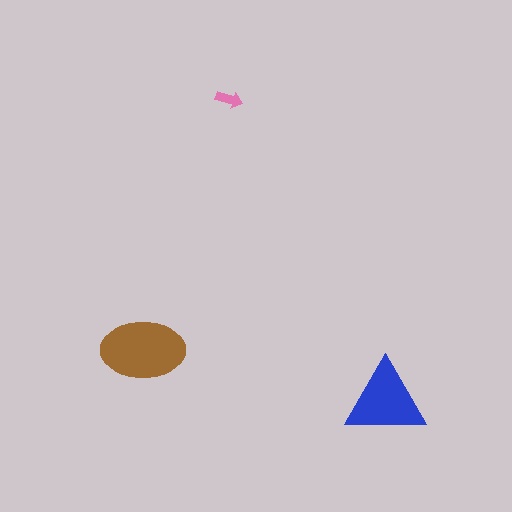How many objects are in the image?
There are 3 objects in the image.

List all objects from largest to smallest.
The brown ellipse, the blue triangle, the pink arrow.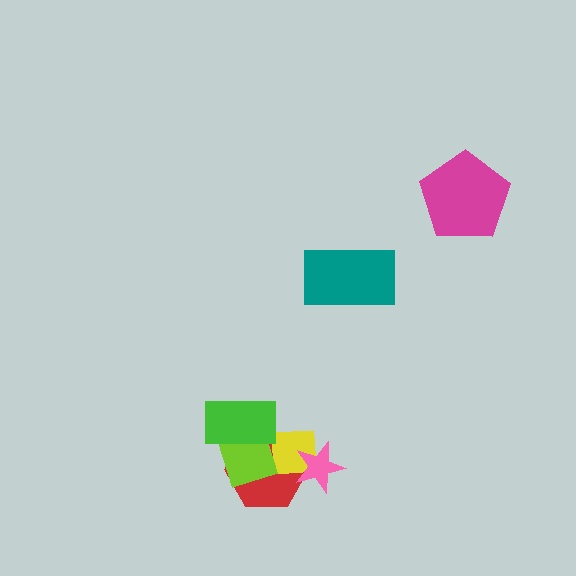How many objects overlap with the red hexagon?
4 objects overlap with the red hexagon.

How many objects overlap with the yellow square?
3 objects overlap with the yellow square.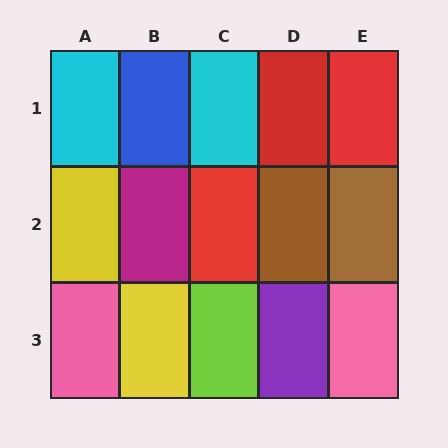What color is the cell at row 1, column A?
Cyan.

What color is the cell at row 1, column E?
Red.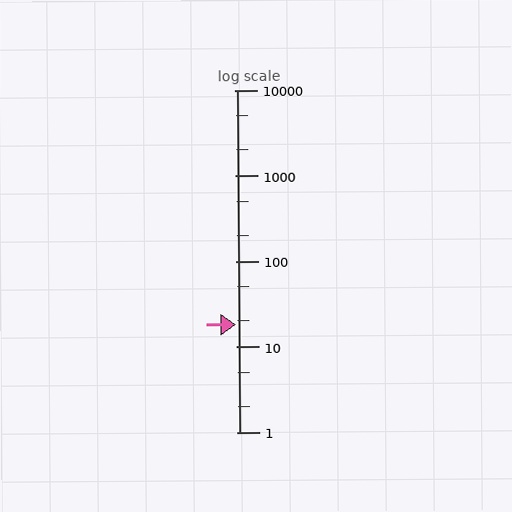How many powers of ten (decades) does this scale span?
The scale spans 4 decades, from 1 to 10000.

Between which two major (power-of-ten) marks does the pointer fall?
The pointer is between 10 and 100.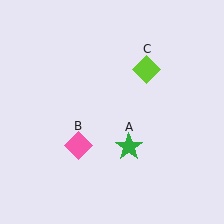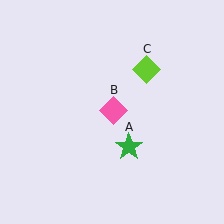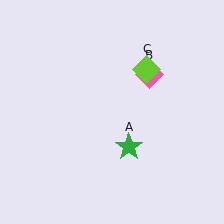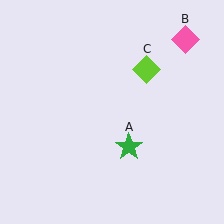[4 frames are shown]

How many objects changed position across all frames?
1 object changed position: pink diamond (object B).